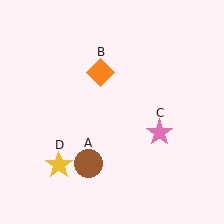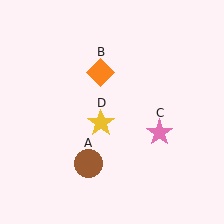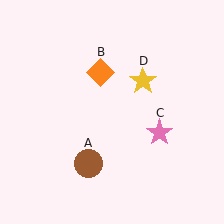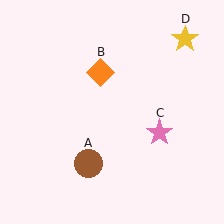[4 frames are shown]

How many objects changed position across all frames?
1 object changed position: yellow star (object D).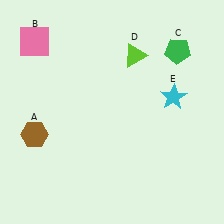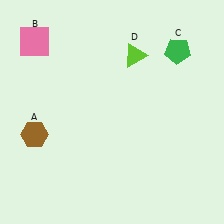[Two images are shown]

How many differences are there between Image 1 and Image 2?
There is 1 difference between the two images.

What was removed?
The cyan star (E) was removed in Image 2.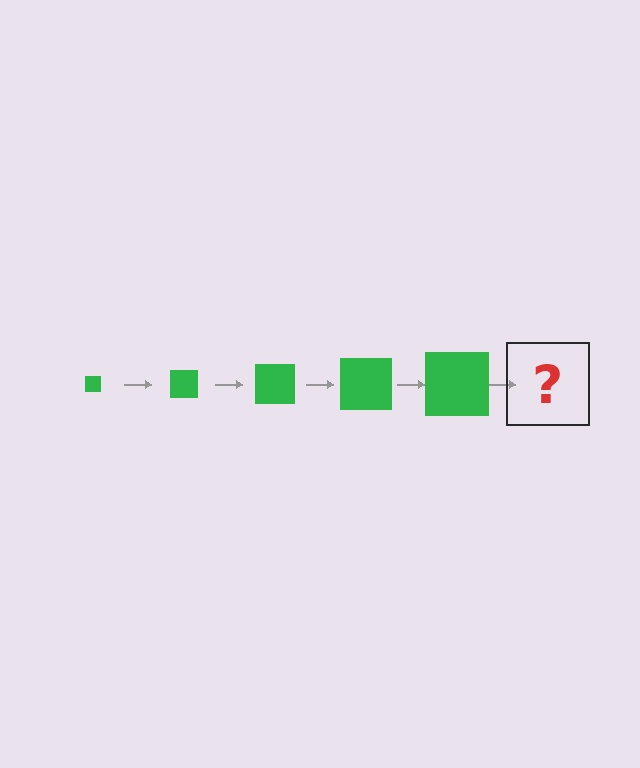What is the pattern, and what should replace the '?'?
The pattern is that the square gets progressively larger each step. The '?' should be a green square, larger than the previous one.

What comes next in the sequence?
The next element should be a green square, larger than the previous one.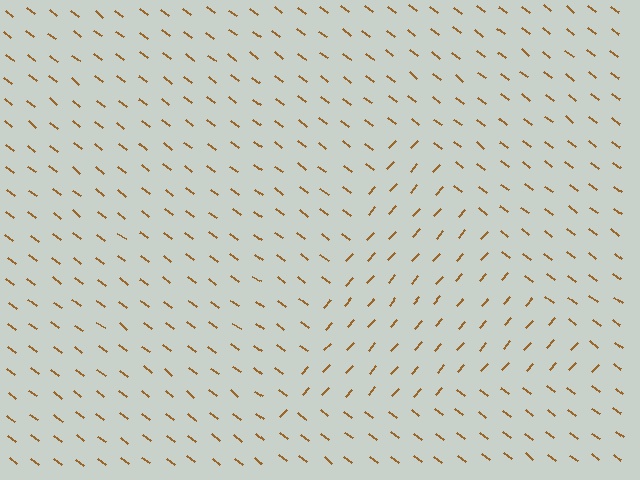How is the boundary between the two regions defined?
The boundary is defined purely by a change in line orientation (approximately 85 degrees difference). All lines are the same color and thickness.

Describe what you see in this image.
The image is filled with small brown line segments. A triangle region in the image has lines oriented differently from the surrounding lines, creating a visible texture boundary.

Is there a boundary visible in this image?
Yes, there is a texture boundary formed by a change in line orientation.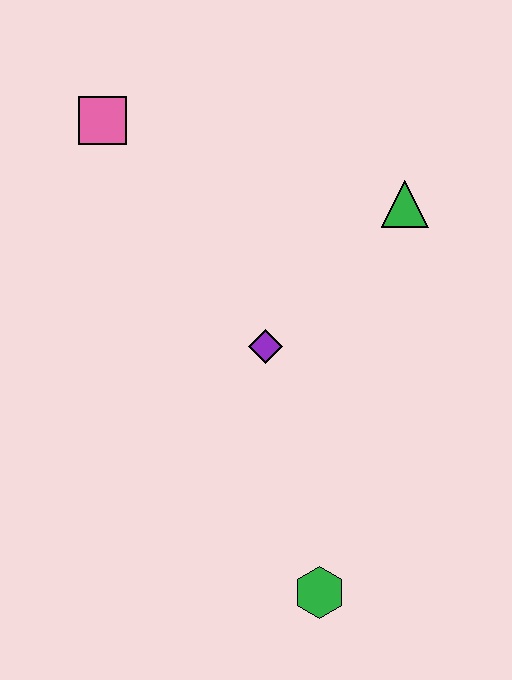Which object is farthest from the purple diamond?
The pink square is farthest from the purple diamond.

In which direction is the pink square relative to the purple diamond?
The pink square is above the purple diamond.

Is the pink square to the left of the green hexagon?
Yes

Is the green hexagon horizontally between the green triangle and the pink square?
Yes